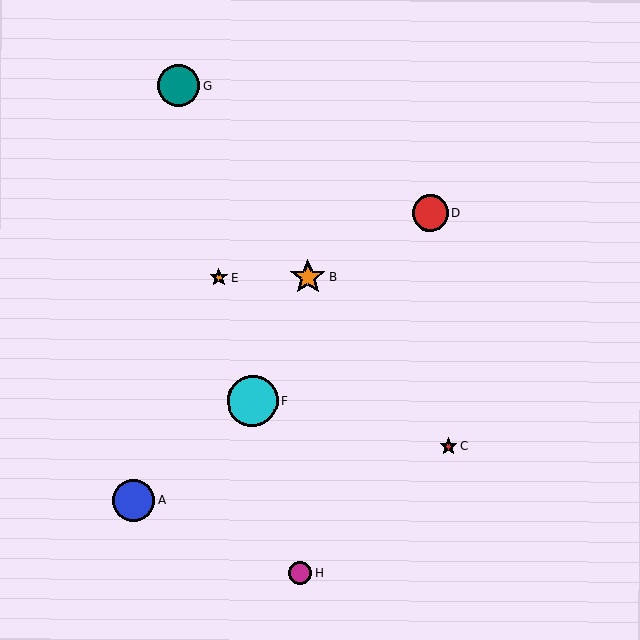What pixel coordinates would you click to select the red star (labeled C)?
Click at (449, 446) to select the red star C.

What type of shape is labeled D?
Shape D is a red circle.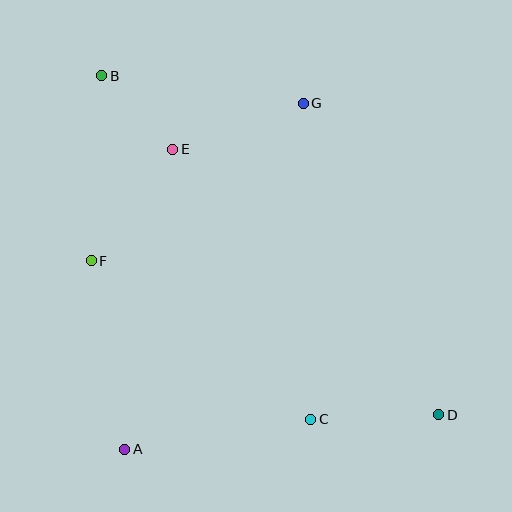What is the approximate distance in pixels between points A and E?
The distance between A and E is approximately 303 pixels.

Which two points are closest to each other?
Points B and E are closest to each other.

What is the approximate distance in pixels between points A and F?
The distance between A and F is approximately 191 pixels.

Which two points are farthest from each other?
Points B and D are farthest from each other.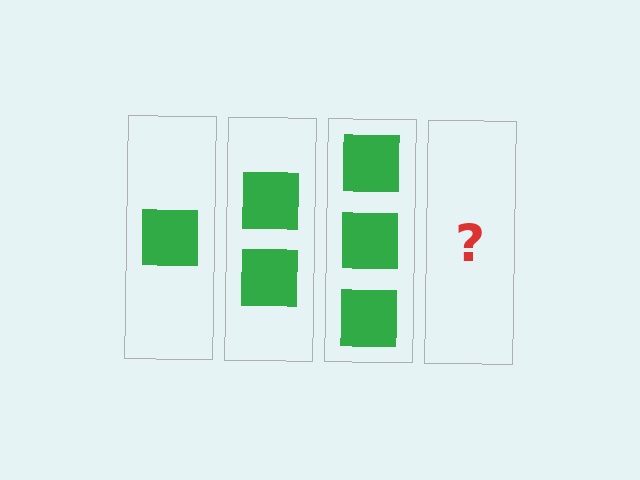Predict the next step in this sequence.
The next step is 4 squares.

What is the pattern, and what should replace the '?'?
The pattern is that each step adds one more square. The '?' should be 4 squares.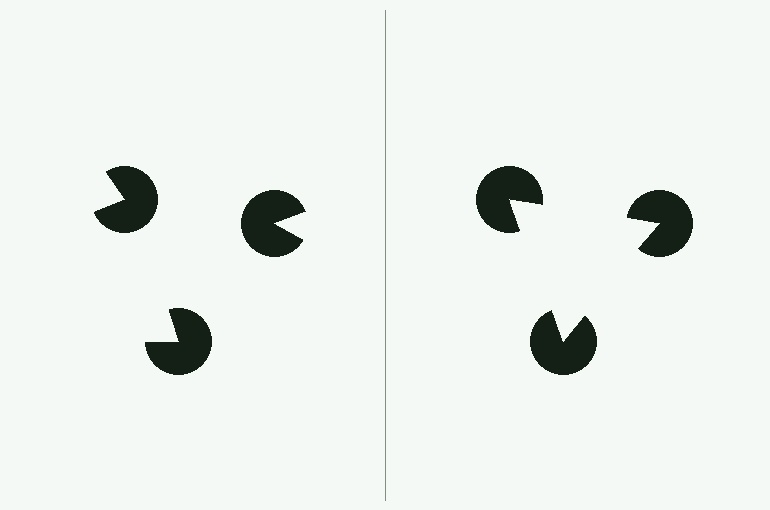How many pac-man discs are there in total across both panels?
6 — 3 on each side.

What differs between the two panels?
The pac-man discs are positioned identically on both sides; only the wedge orientations differ. On the right they align to a triangle; on the left they are misaligned.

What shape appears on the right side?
An illusory triangle.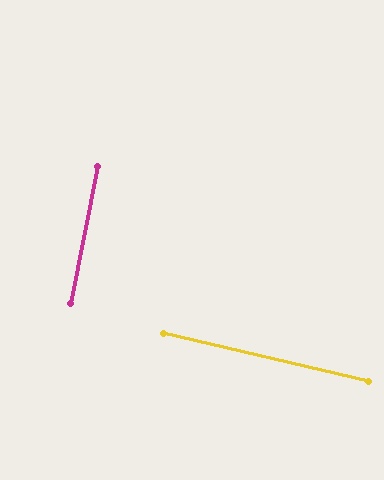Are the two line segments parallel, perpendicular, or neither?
Perpendicular — they meet at approximately 88°.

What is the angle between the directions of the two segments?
Approximately 88 degrees.